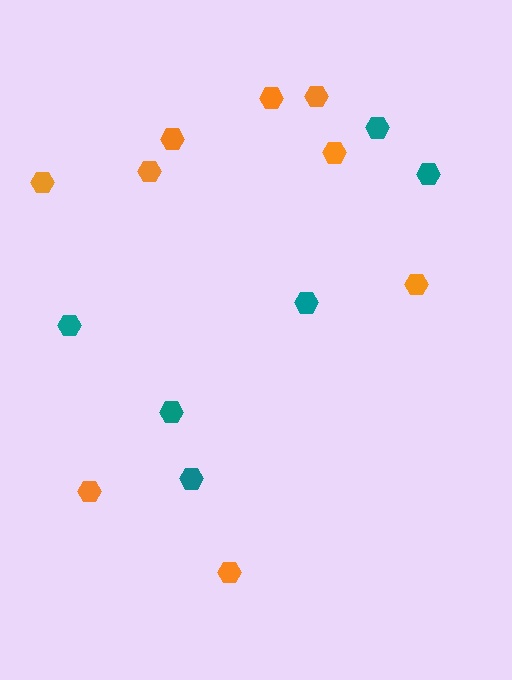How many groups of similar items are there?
There are 2 groups: one group of orange hexagons (9) and one group of teal hexagons (6).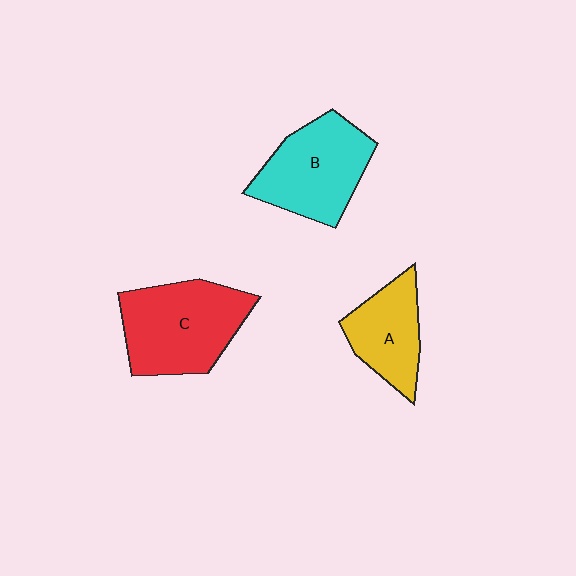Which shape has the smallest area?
Shape A (yellow).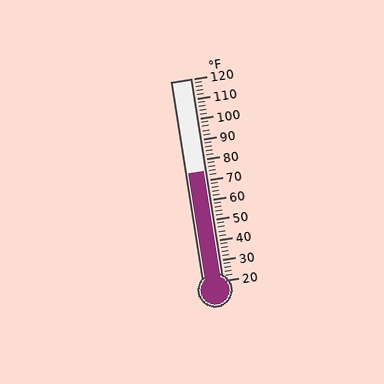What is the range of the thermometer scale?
The thermometer scale ranges from 20°F to 120°F.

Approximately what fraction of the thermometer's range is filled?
The thermometer is filled to approximately 55% of its range.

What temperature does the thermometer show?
The thermometer shows approximately 74°F.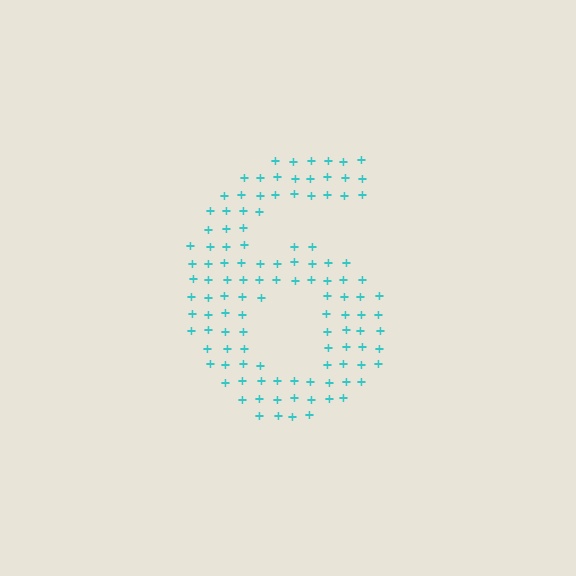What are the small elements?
The small elements are plus signs.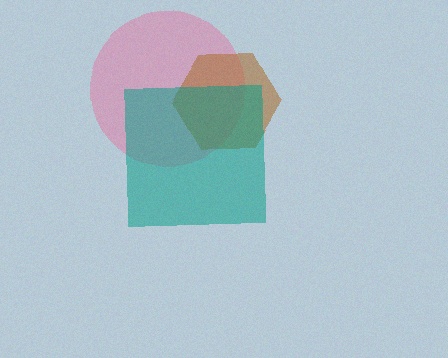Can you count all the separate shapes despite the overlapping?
Yes, there are 3 separate shapes.